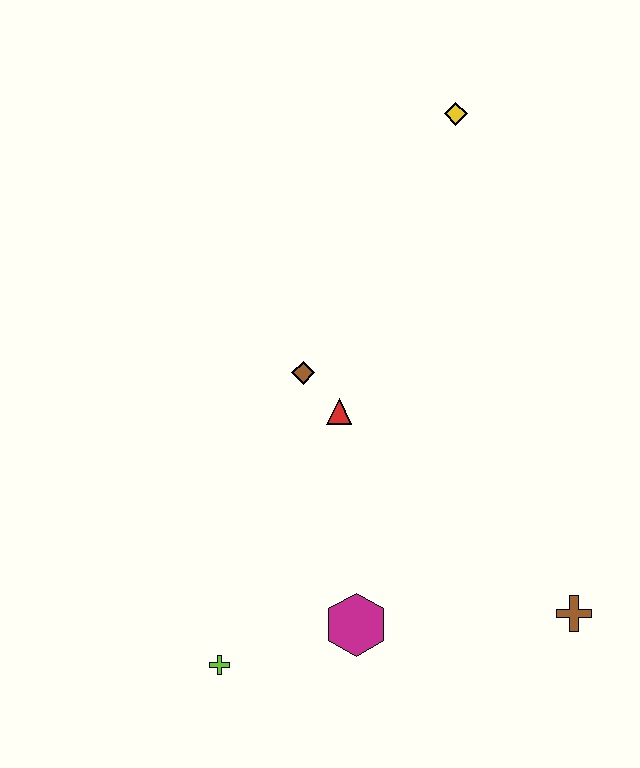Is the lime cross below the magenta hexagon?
Yes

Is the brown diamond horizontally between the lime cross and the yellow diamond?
Yes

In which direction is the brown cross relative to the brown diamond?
The brown cross is to the right of the brown diamond.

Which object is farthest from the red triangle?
The yellow diamond is farthest from the red triangle.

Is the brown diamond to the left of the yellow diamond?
Yes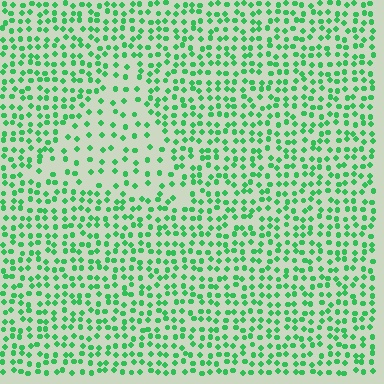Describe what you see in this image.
The image contains small green elements arranged at two different densities. A triangle-shaped region is visible where the elements are less densely packed than the surrounding area.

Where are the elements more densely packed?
The elements are more densely packed outside the triangle boundary.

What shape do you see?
I see a triangle.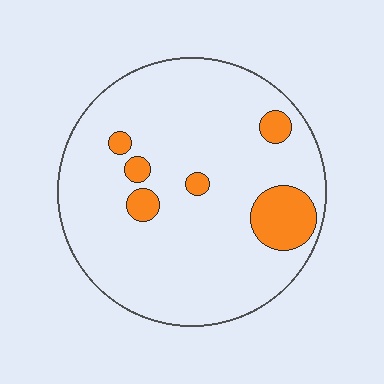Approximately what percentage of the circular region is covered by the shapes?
Approximately 10%.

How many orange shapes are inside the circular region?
6.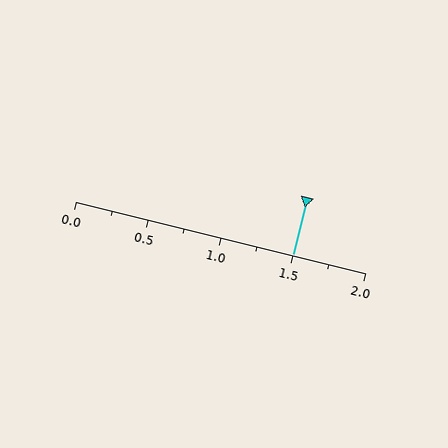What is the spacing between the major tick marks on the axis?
The major ticks are spaced 0.5 apart.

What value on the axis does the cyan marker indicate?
The marker indicates approximately 1.5.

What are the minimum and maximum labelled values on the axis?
The axis runs from 0.0 to 2.0.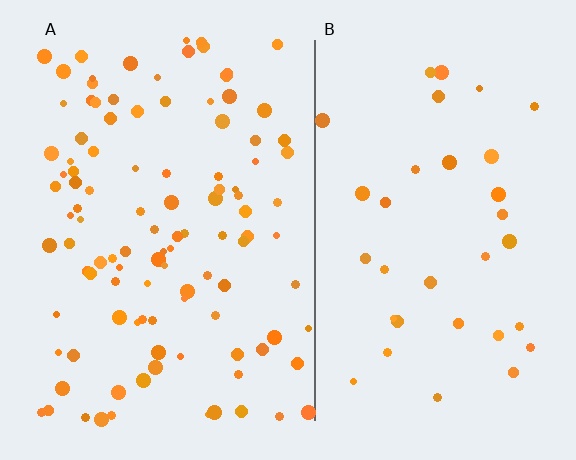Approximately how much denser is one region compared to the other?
Approximately 3.1× — region A over region B.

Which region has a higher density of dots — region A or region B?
A (the left).